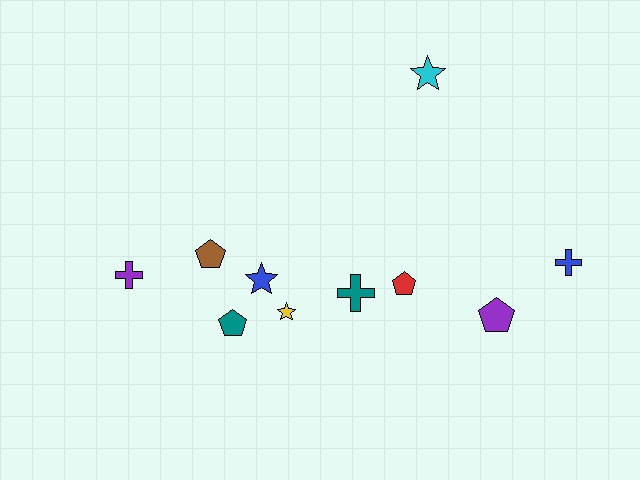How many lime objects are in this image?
There are no lime objects.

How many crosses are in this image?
There are 3 crosses.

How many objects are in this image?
There are 10 objects.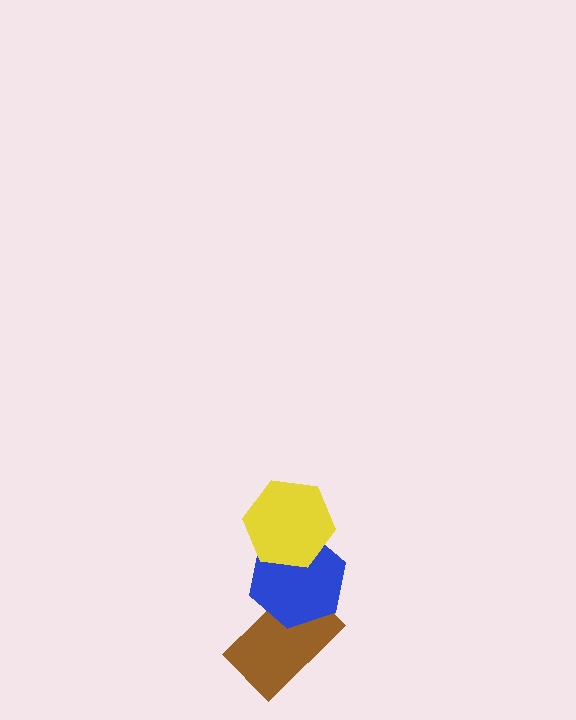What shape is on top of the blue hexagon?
The yellow hexagon is on top of the blue hexagon.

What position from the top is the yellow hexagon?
The yellow hexagon is 1st from the top.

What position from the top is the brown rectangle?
The brown rectangle is 3rd from the top.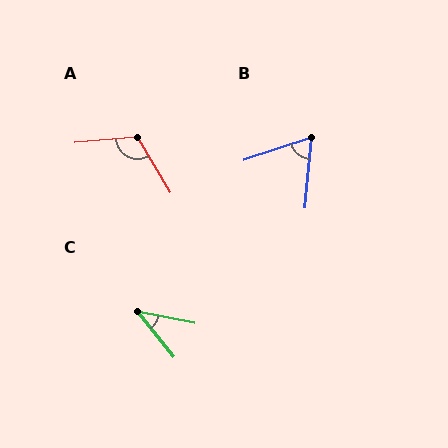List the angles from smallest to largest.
C (41°), B (67°), A (116°).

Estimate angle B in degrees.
Approximately 67 degrees.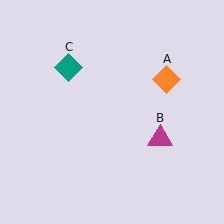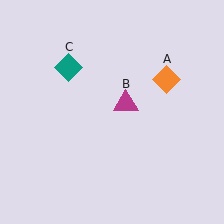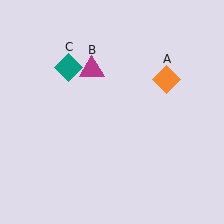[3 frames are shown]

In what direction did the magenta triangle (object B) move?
The magenta triangle (object B) moved up and to the left.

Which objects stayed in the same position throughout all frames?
Orange diamond (object A) and teal diamond (object C) remained stationary.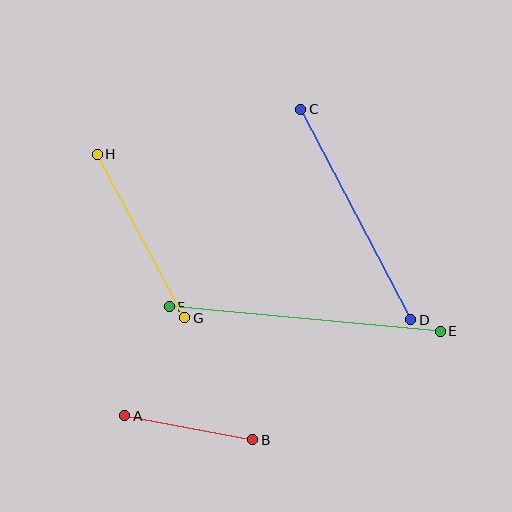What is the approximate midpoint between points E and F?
The midpoint is at approximately (305, 319) pixels.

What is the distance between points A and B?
The distance is approximately 130 pixels.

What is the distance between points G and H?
The distance is approximately 185 pixels.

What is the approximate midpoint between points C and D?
The midpoint is at approximately (356, 215) pixels.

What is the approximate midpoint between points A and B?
The midpoint is at approximately (189, 428) pixels.